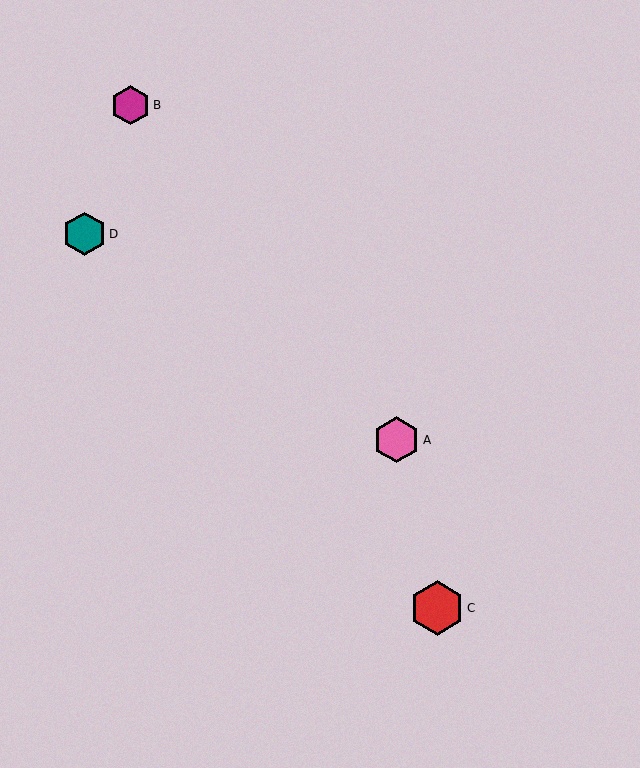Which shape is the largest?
The red hexagon (labeled C) is the largest.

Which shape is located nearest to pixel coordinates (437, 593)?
The red hexagon (labeled C) at (437, 608) is nearest to that location.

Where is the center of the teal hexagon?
The center of the teal hexagon is at (84, 234).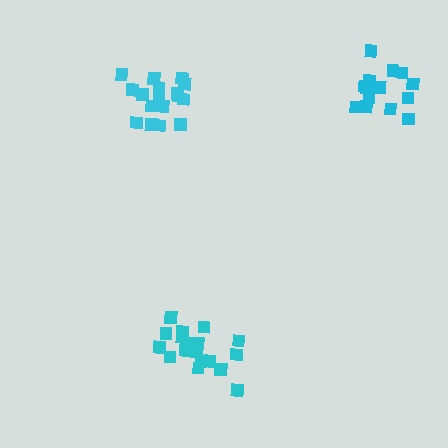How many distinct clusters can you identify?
There are 3 distinct clusters.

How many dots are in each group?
Group 1: 18 dots, Group 2: 18 dots, Group 3: 14 dots (50 total).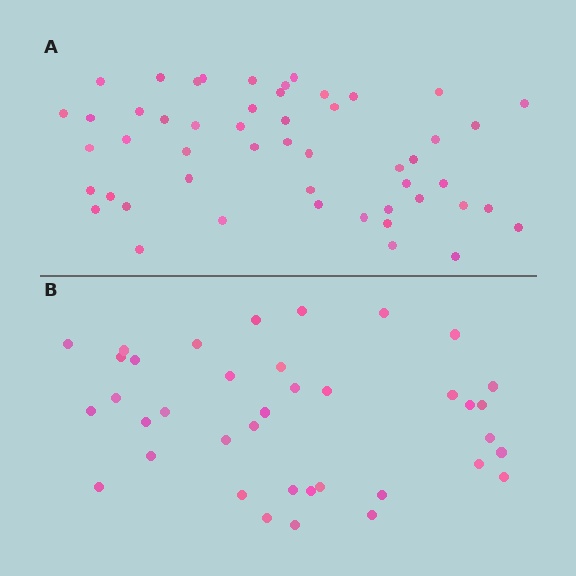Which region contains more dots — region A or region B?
Region A (the top region) has more dots.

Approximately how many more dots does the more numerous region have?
Region A has approximately 15 more dots than region B.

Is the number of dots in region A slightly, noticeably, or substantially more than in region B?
Region A has noticeably more, but not dramatically so. The ratio is roughly 1.3 to 1.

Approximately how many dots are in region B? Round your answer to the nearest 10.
About 40 dots. (The exact count is 38, which rounds to 40.)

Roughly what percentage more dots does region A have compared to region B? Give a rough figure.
About 35% more.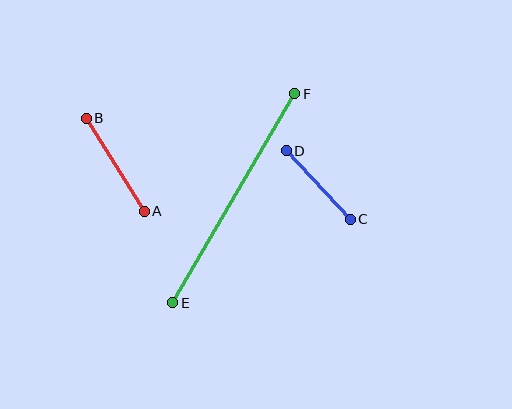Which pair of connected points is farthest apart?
Points E and F are farthest apart.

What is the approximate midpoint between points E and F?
The midpoint is at approximately (234, 198) pixels.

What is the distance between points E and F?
The distance is approximately 242 pixels.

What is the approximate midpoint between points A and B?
The midpoint is at approximately (115, 165) pixels.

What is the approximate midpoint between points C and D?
The midpoint is at approximately (318, 185) pixels.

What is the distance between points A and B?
The distance is approximately 110 pixels.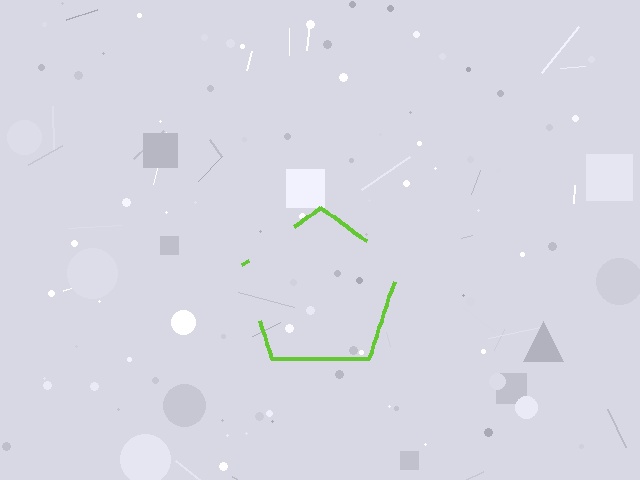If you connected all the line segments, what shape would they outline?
They would outline a pentagon.